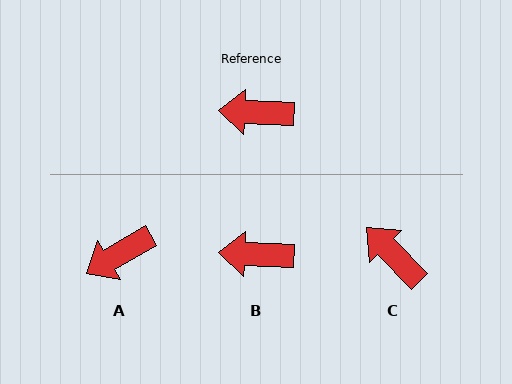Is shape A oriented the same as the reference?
No, it is off by about 33 degrees.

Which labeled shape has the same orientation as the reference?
B.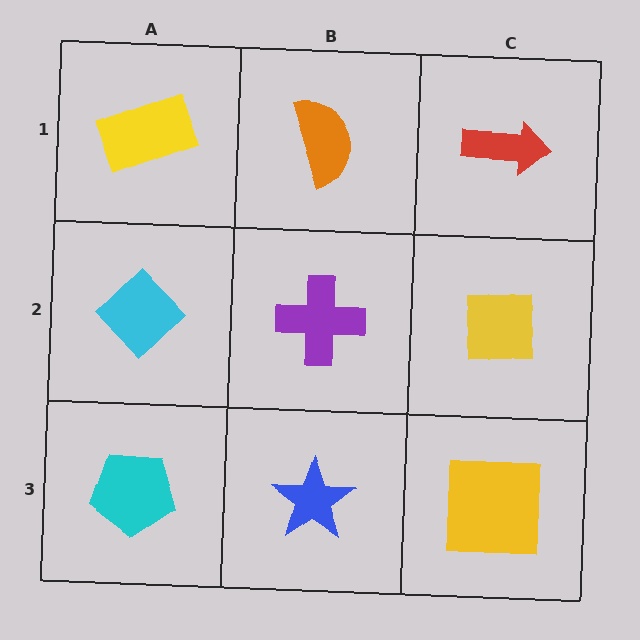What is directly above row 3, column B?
A purple cross.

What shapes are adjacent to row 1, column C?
A yellow square (row 2, column C), an orange semicircle (row 1, column B).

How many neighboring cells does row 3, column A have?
2.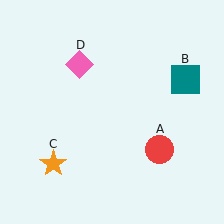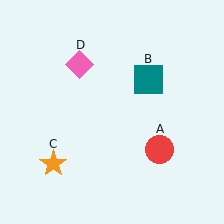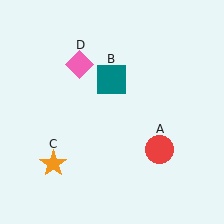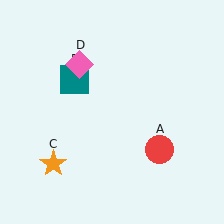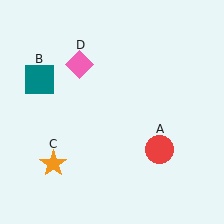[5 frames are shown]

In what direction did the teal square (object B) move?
The teal square (object B) moved left.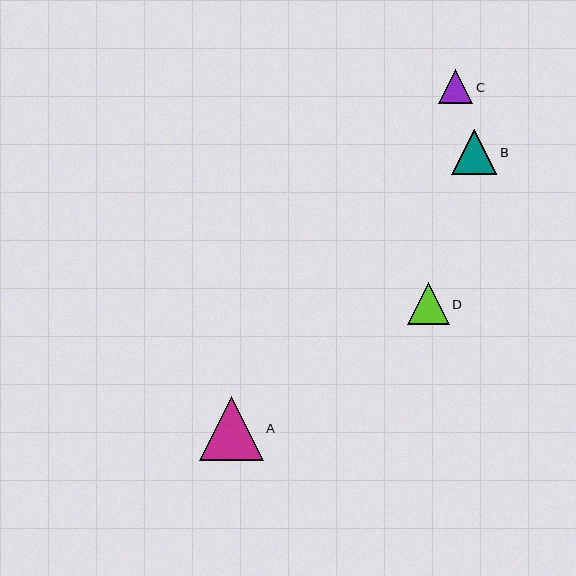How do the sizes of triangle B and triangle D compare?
Triangle B and triangle D are approximately the same size.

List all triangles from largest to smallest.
From largest to smallest: A, B, D, C.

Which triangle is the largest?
Triangle A is the largest with a size of approximately 64 pixels.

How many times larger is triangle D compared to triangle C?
Triangle D is approximately 1.2 times the size of triangle C.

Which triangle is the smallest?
Triangle C is the smallest with a size of approximately 34 pixels.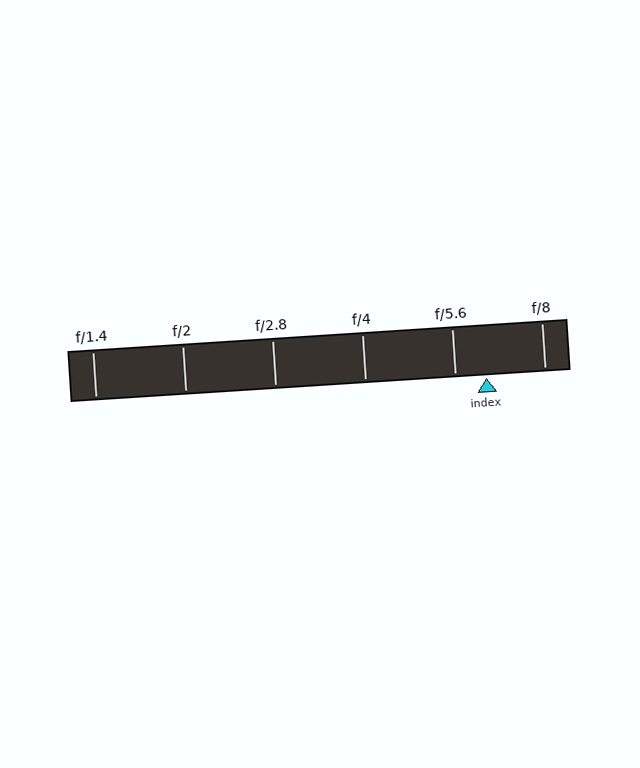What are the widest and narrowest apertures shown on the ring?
The widest aperture shown is f/1.4 and the narrowest is f/8.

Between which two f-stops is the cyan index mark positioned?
The index mark is between f/5.6 and f/8.